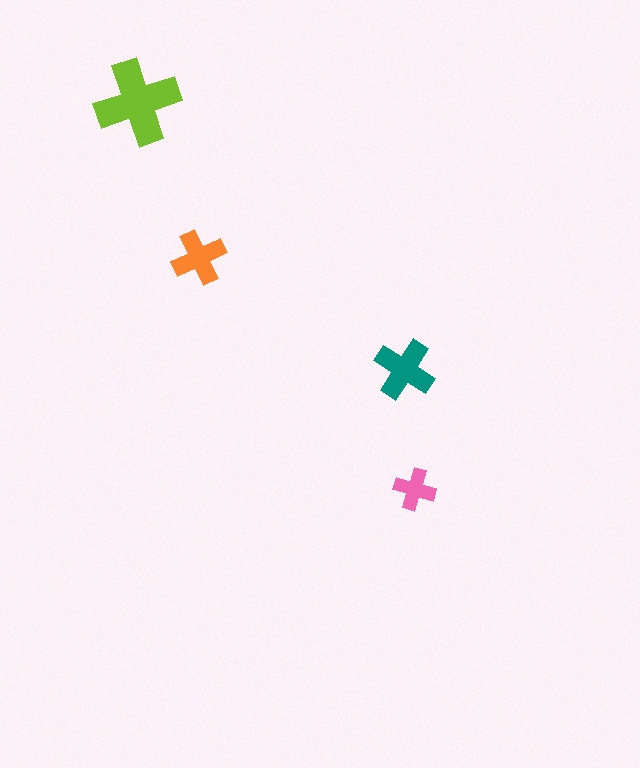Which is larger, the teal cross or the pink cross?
The teal one.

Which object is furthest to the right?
The pink cross is rightmost.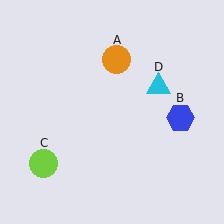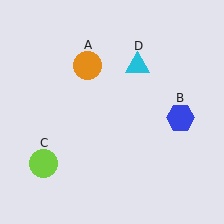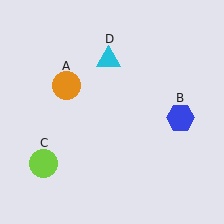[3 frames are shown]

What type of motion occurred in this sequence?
The orange circle (object A), cyan triangle (object D) rotated counterclockwise around the center of the scene.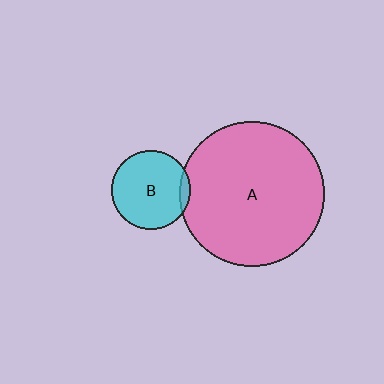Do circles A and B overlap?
Yes.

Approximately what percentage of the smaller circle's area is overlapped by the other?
Approximately 5%.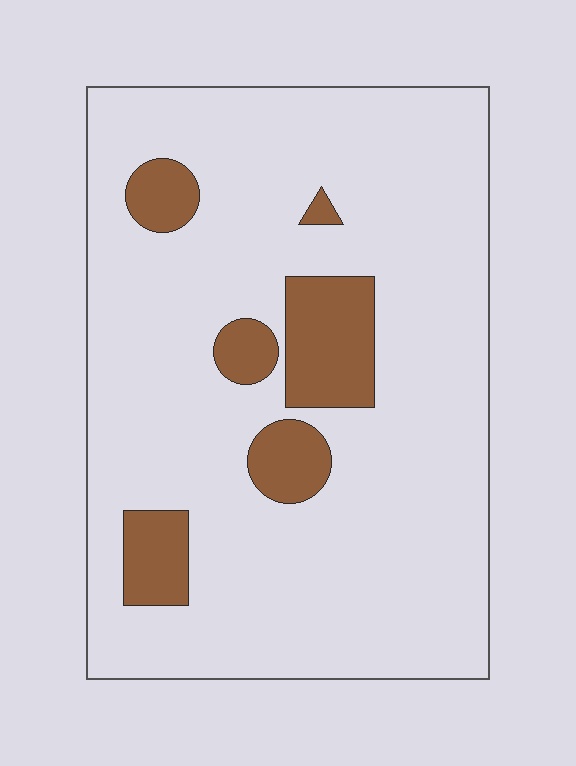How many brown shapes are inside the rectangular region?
6.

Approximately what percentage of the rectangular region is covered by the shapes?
Approximately 15%.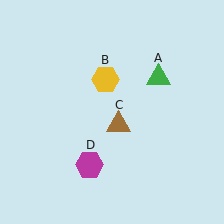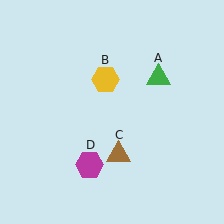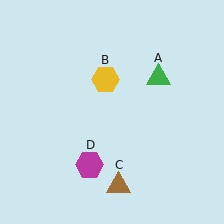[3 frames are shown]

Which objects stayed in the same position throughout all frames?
Green triangle (object A) and yellow hexagon (object B) and magenta hexagon (object D) remained stationary.